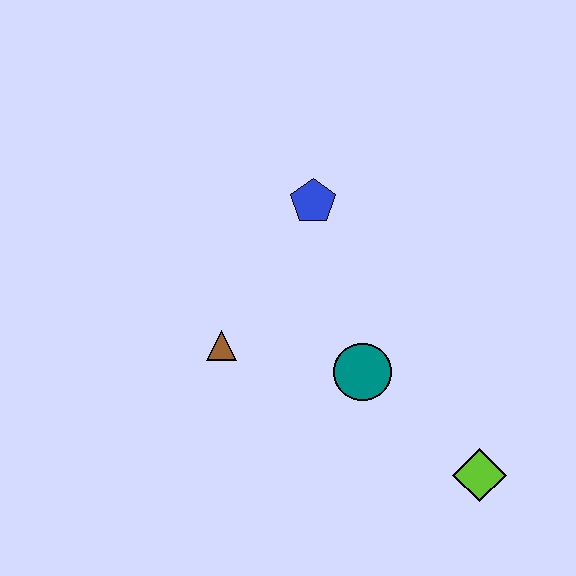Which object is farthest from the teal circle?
The blue pentagon is farthest from the teal circle.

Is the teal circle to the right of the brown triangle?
Yes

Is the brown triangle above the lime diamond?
Yes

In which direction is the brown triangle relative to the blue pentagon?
The brown triangle is below the blue pentagon.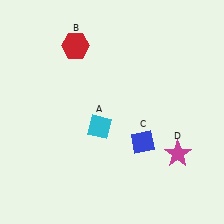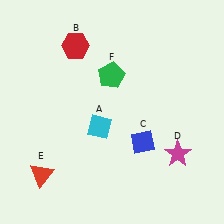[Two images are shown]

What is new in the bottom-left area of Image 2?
A red triangle (E) was added in the bottom-left area of Image 2.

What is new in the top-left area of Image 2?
A green pentagon (F) was added in the top-left area of Image 2.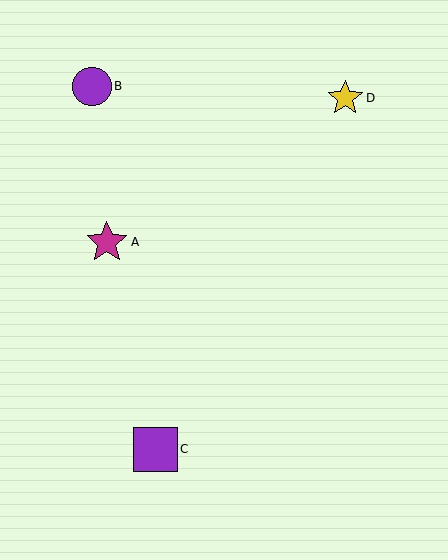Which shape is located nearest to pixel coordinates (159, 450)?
The purple square (labeled C) at (155, 450) is nearest to that location.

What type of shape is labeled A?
Shape A is a magenta star.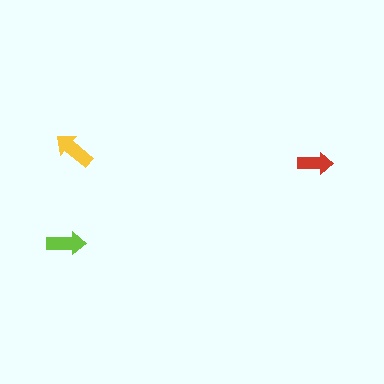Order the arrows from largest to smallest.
the yellow one, the lime one, the red one.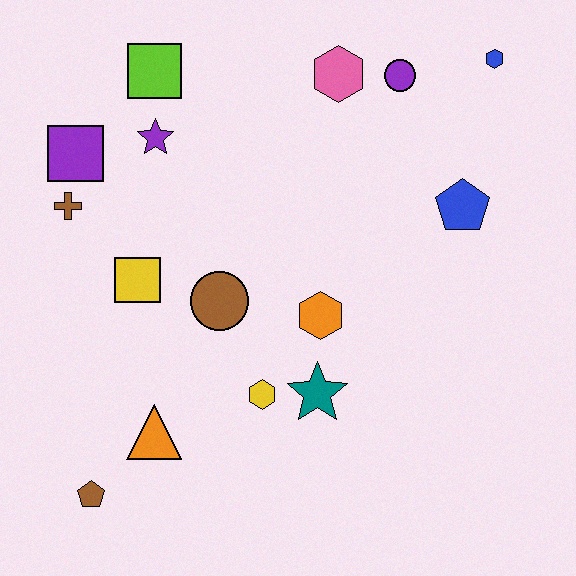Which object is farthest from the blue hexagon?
The brown pentagon is farthest from the blue hexagon.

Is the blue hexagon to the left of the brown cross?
No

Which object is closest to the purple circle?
The pink hexagon is closest to the purple circle.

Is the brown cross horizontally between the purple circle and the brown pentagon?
No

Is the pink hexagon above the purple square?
Yes